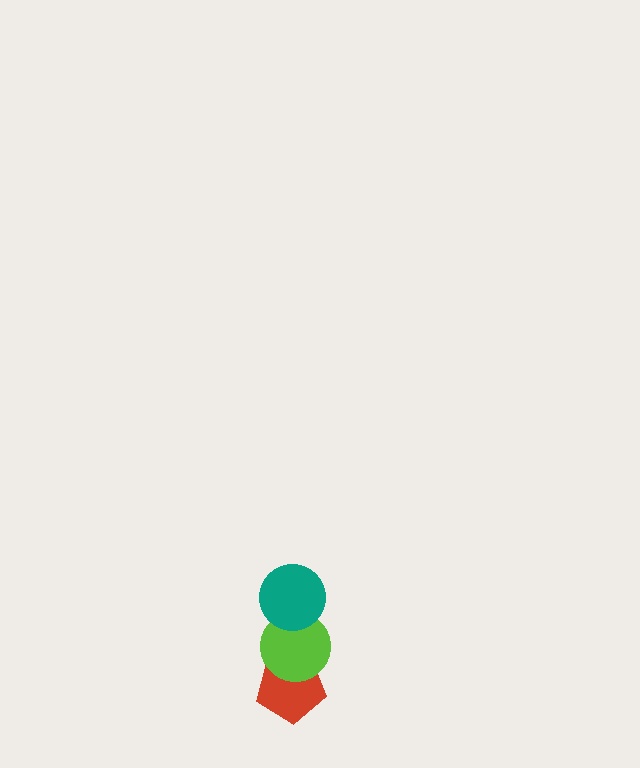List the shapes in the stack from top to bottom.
From top to bottom: the teal circle, the lime circle, the red pentagon.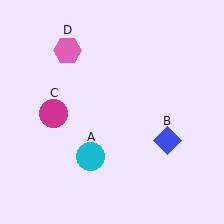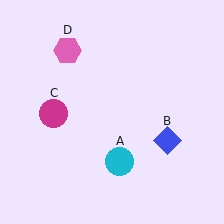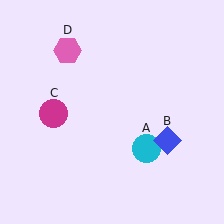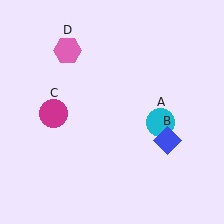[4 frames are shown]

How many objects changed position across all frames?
1 object changed position: cyan circle (object A).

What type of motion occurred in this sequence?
The cyan circle (object A) rotated counterclockwise around the center of the scene.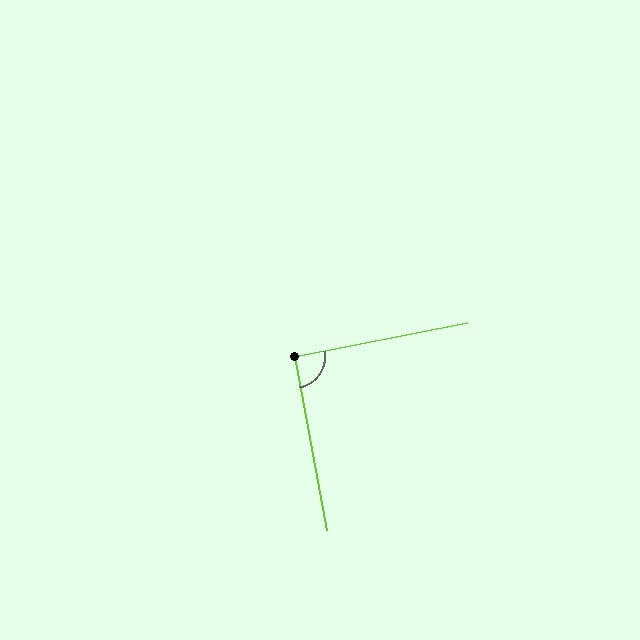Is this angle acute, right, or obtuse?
It is approximately a right angle.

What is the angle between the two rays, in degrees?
Approximately 91 degrees.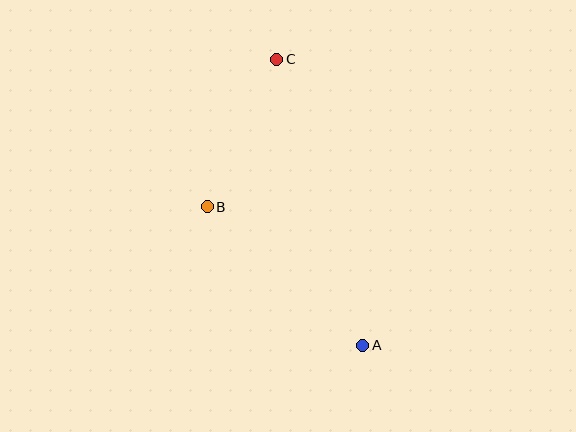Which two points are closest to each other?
Points B and C are closest to each other.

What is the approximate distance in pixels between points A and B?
The distance between A and B is approximately 208 pixels.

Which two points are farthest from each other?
Points A and C are farthest from each other.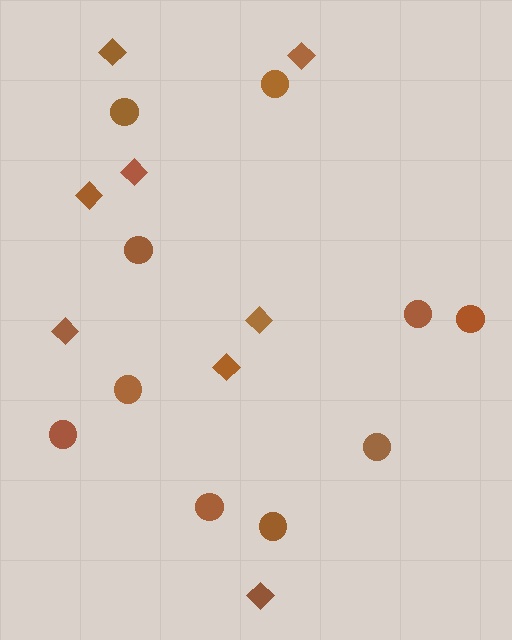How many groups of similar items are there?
There are 2 groups: one group of diamonds (8) and one group of circles (10).